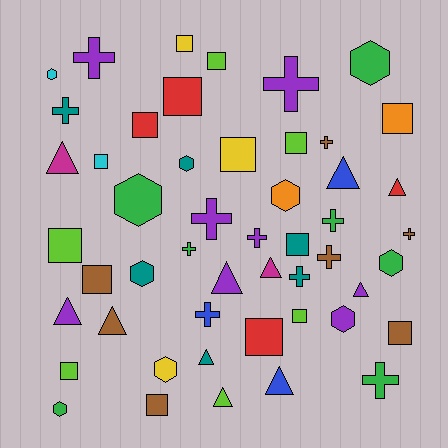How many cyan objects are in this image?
There are 2 cyan objects.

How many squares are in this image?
There are 16 squares.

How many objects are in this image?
There are 50 objects.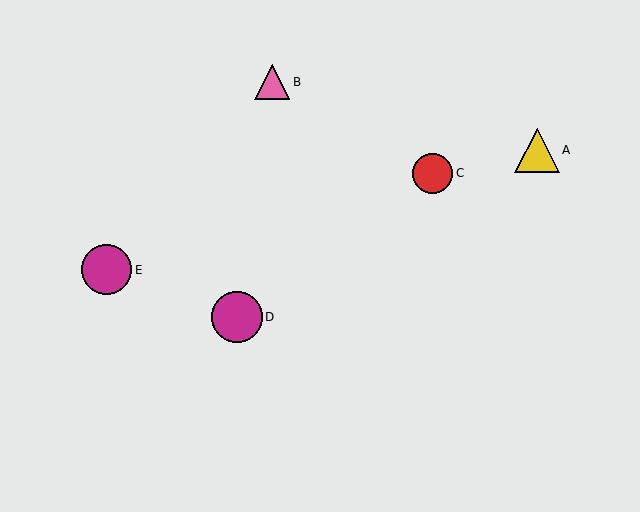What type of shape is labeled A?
Shape A is a yellow triangle.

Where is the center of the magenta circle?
The center of the magenta circle is at (107, 270).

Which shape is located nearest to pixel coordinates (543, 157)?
The yellow triangle (labeled A) at (537, 150) is nearest to that location.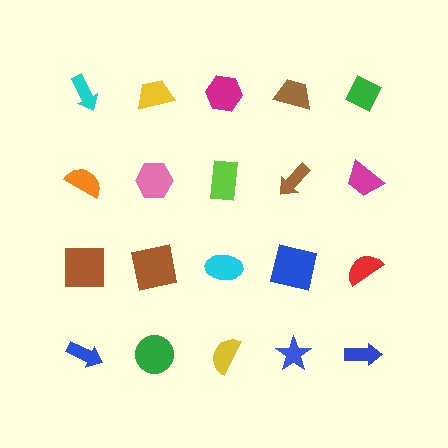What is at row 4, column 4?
A blue star.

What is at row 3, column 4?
A blue square.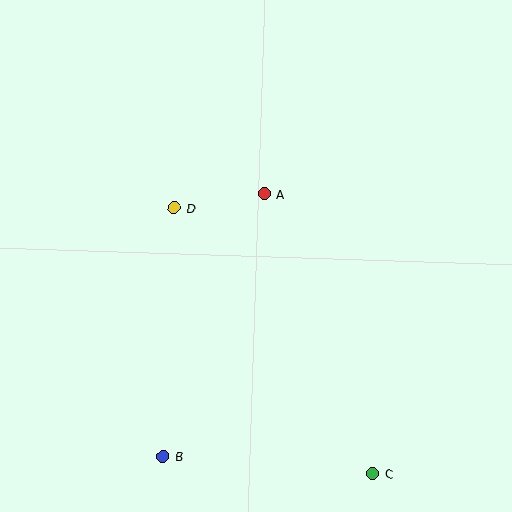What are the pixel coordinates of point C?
Point C is at (373, 474).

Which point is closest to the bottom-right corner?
Point C is closest to the bottom-right corner.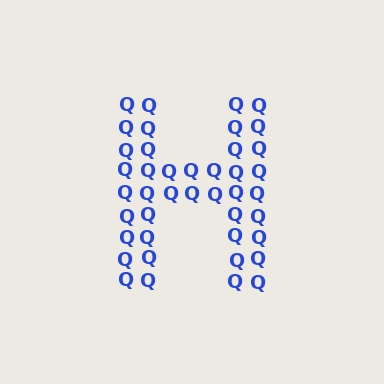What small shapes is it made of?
It is made of small letter Q's.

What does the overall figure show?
The overall figure shows the letter H.